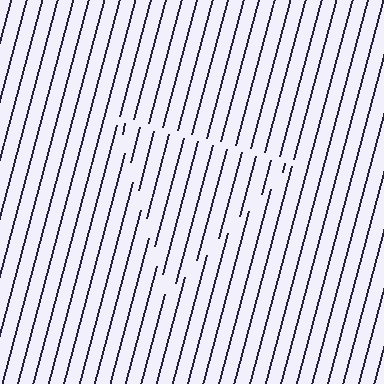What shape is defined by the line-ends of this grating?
An illusory triangle. The interior of the shape contains the same grating, shifted by half a period — the contour is defined by the phase discontinuity where line-ends from the inner and outer gratings abut.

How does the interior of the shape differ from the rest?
The interior of the shape contains the same grating, shifted by half a period — the contour is defined by the phase discontinuity where line-ends from the inner and outer gratings abut.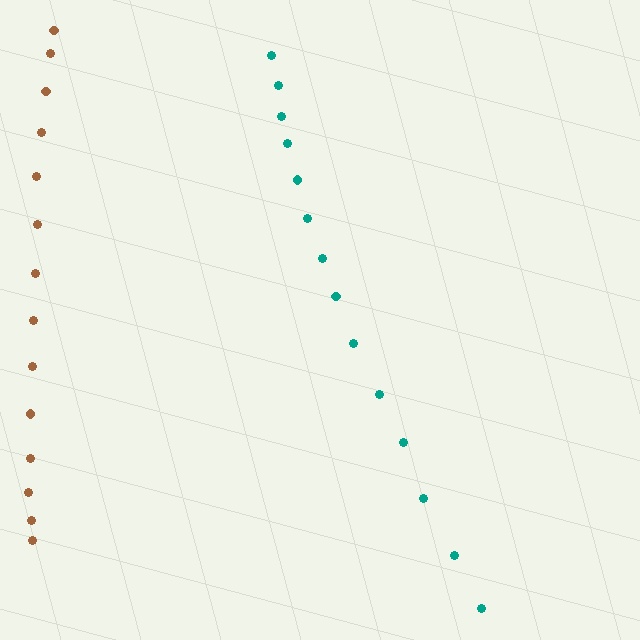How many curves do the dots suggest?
There are 2 distinct paths.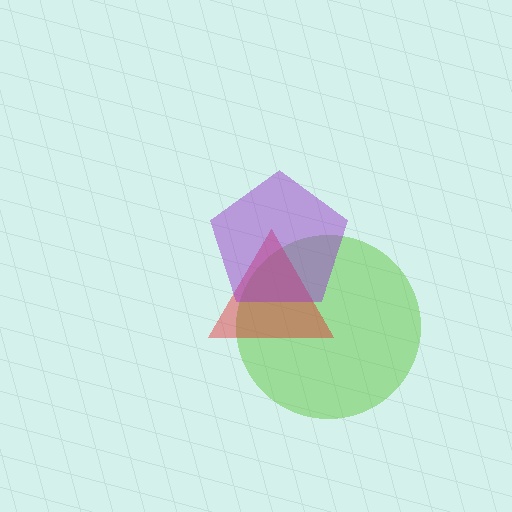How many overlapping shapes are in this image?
There are 3 overlapping shapes in the image.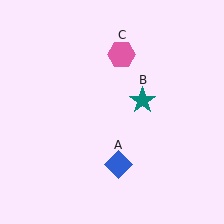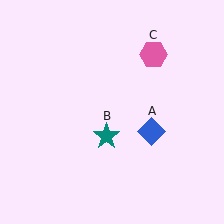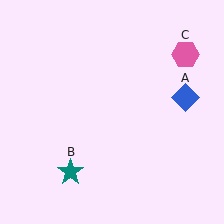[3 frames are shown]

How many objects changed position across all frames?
3 objects changed position: blue diamond (object A), teal star (object B), pink hexagon (object C).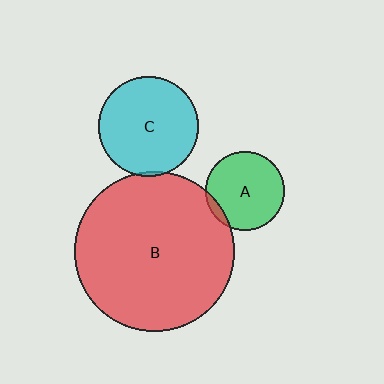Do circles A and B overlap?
Yes.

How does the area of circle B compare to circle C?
Approximately 2.6 times.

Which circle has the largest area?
Circle B (red).